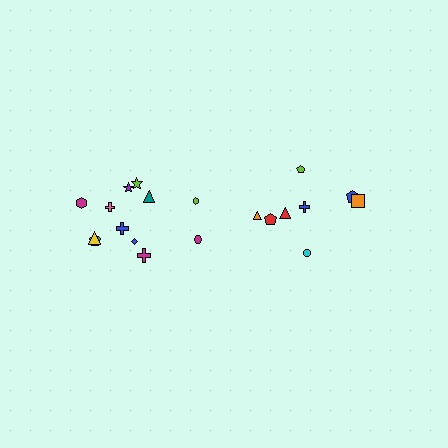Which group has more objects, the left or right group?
The left group.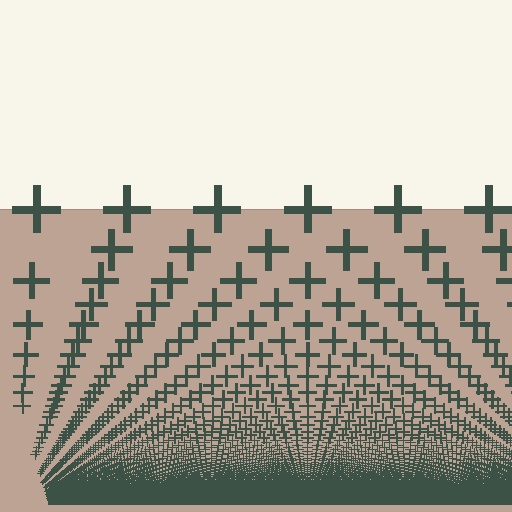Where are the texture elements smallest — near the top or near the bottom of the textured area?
Near the bottom.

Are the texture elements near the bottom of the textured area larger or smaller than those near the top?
Smaller. The gradient is inverted — elements near the bottom are smaller and denser.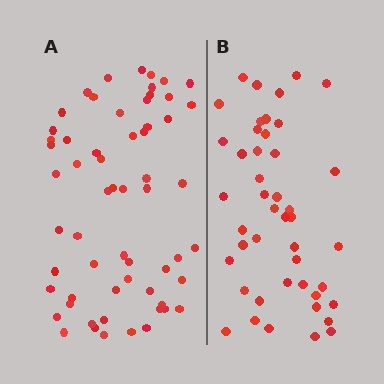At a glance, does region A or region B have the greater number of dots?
Region A (the left region) has more dots.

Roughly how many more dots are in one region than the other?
Region A has approximately 15 more dots than region B.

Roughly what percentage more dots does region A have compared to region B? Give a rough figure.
About 35% more.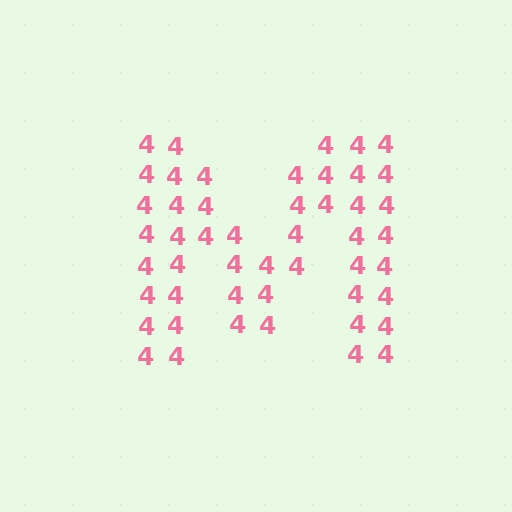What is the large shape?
The large shape is the letter M.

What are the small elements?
The small elements are digit 4's.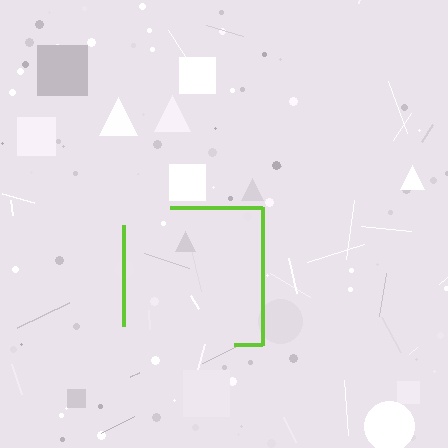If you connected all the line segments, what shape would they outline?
They would outline a square.